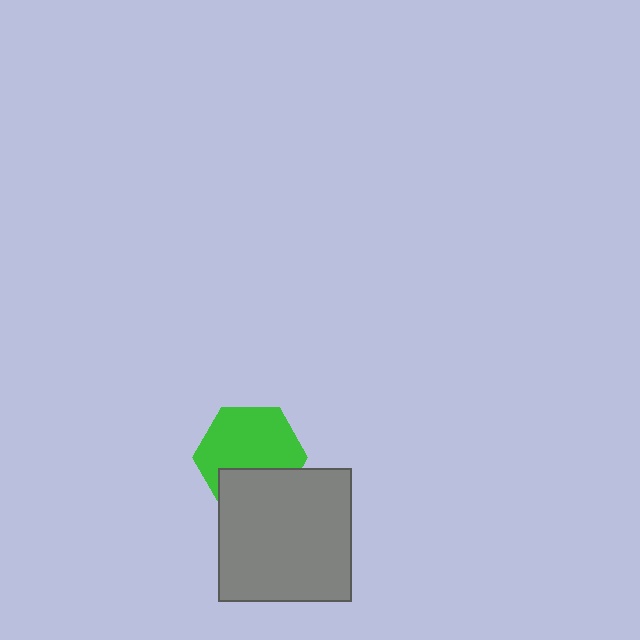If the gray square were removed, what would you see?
You would see the complete green hexagon.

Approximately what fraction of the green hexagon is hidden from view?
Roughly 34% of the green hexagon is hidden behind the gray square.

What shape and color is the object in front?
The object in front is a gray square.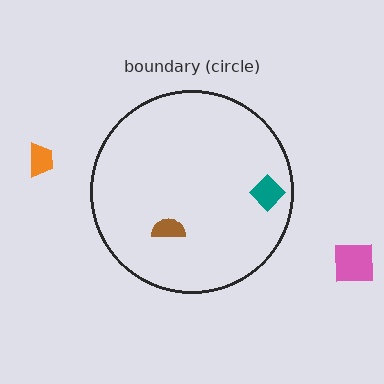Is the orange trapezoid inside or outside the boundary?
Outside.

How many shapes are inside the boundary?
2 inside, 2 outside.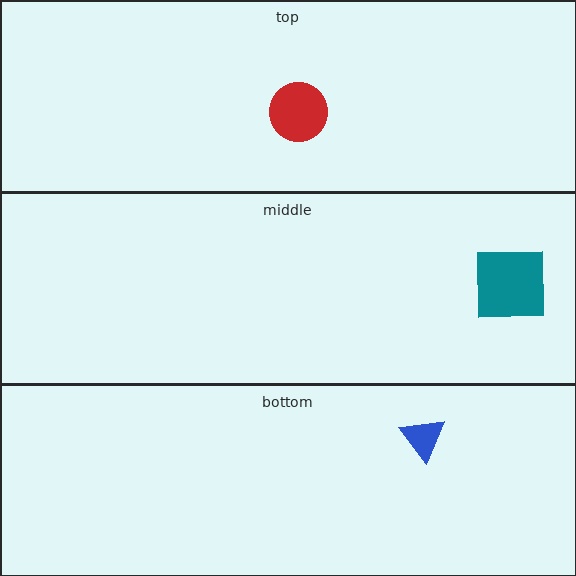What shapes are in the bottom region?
The blue triangle.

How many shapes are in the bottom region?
1.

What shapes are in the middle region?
The teal square.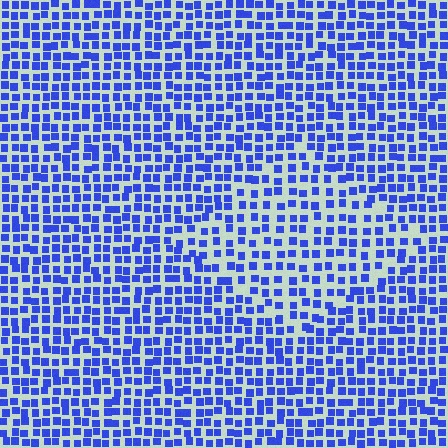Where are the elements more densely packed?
The elements are more densely packed outside the diamond boundary.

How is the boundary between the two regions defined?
The boundary is defined by a change in element density (approximately 1.5x ratio). All elements are the same color, size, and shape.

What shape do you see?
I see a diamond.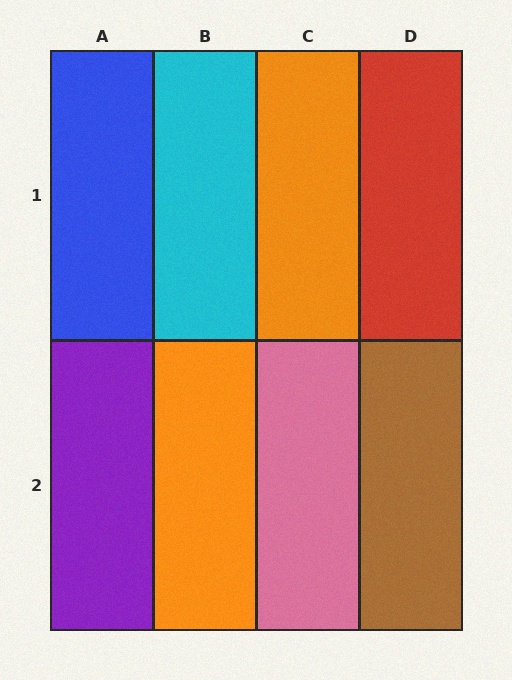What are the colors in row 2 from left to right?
Purple, orange, pink, brown.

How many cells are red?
1 cell is red.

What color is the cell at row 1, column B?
Cyan.